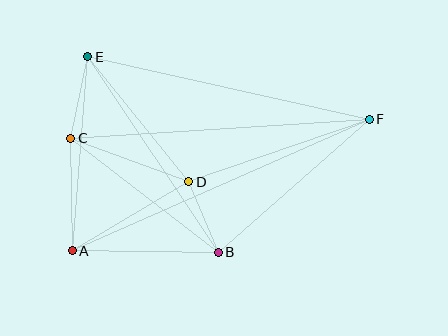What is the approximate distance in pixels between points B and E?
The distance between B and E is approximately 235 pixels.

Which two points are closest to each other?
Points B and D are closest to each other.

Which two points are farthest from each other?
Points A and F are farthest from each other.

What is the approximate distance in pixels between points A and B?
The distance between A and B is approximately 146 pixels.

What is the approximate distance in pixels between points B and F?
The distance between B and F is approximately 202 pixels.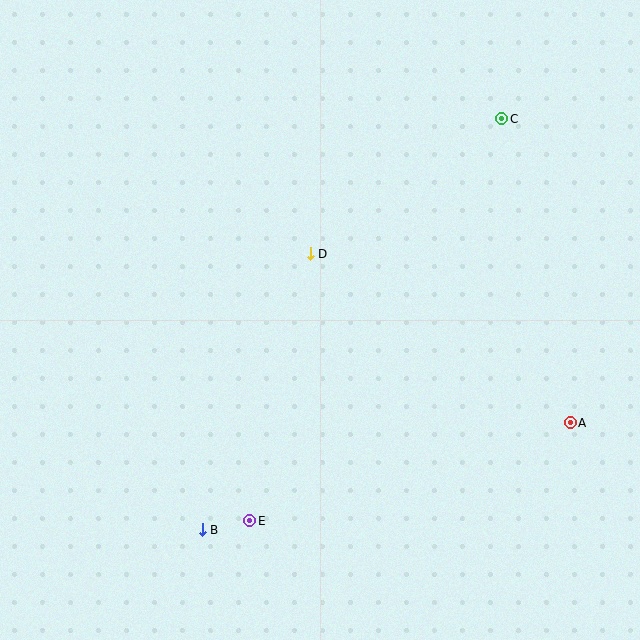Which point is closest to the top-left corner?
Point D is closest to the top-left corner.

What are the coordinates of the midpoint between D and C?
The midpoint between D and C is at (406, 186).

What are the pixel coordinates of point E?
Point E is at (250, 521).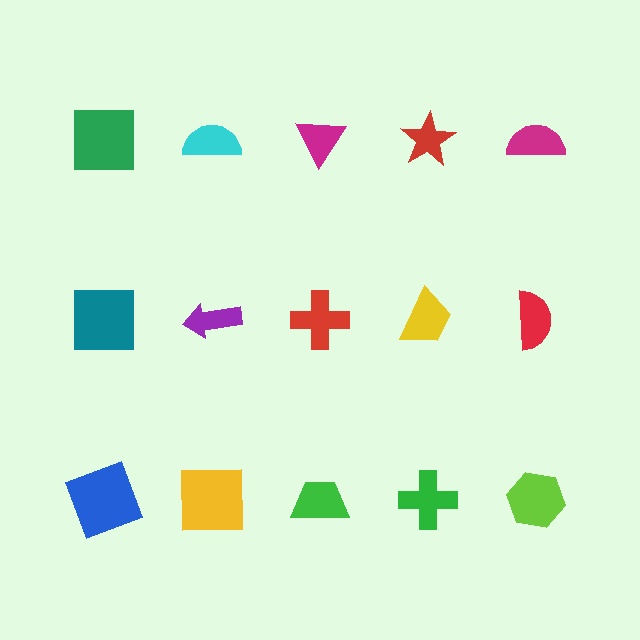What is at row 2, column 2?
A purple arrow.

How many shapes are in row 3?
5 shapes.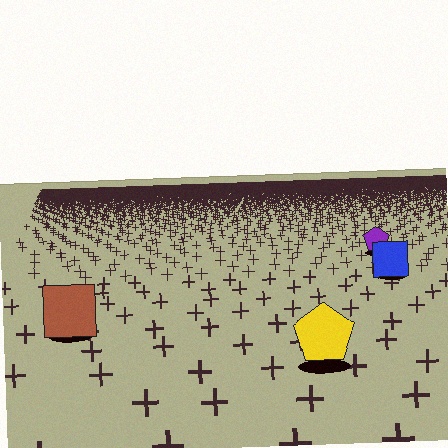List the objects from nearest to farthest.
From nearest to farthest: the yellow pentagon, the brown square, the blue square, the purple pentagon.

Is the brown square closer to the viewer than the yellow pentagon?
No. The yellow pentagon is closer — you can tell from the texture gradient: the ground texture is coarser near it.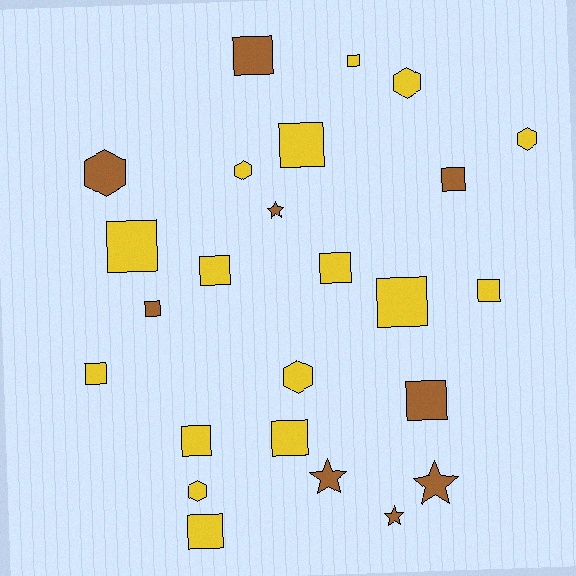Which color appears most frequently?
Yellow, with 16 objects.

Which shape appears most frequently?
Square, with 15 objects.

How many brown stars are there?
There are 4 brown stars.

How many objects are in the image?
There are 25 objects.